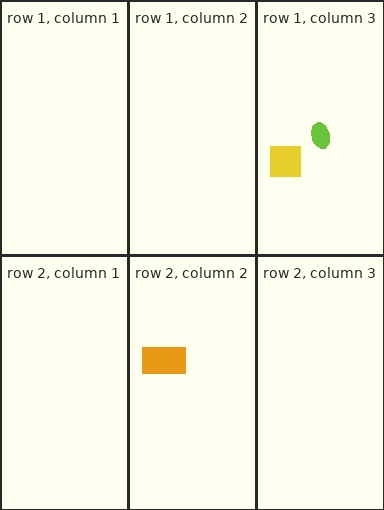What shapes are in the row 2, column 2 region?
The orange rectangle.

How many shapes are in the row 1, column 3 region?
2.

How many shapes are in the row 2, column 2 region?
1.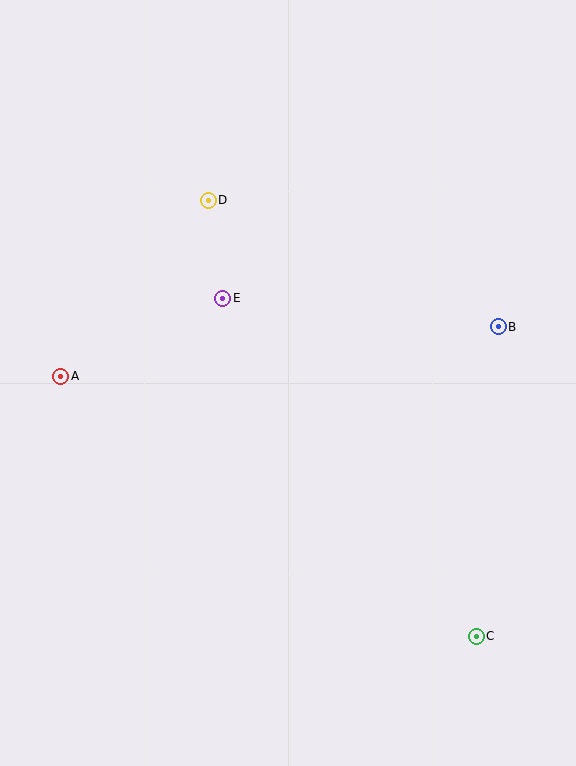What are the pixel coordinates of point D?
Point D is at (208, 200).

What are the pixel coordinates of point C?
Point C is at (476, 636).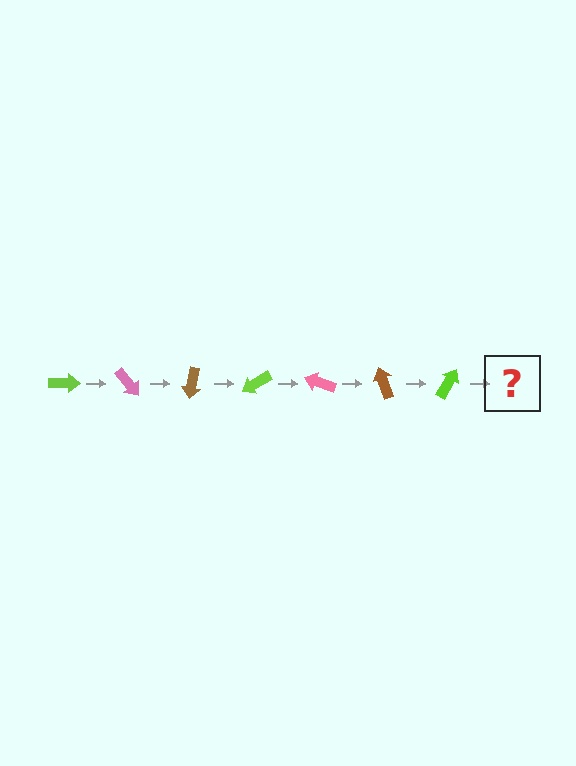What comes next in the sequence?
The next element should be a pink arrow, rotated 350 degrees from the start.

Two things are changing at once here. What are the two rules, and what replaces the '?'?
The two rules are that it rotates 50 degrees each step and the color cycles through lime, pink, and brown. The '?' should be a pink arrow, rotated 350 degrees from the start.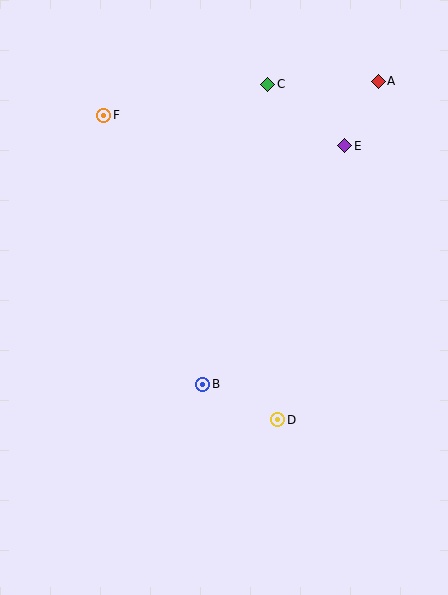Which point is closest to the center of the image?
Point B at (203, 384) is closest to the center.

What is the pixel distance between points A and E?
The distance between A and E is 73 pixels.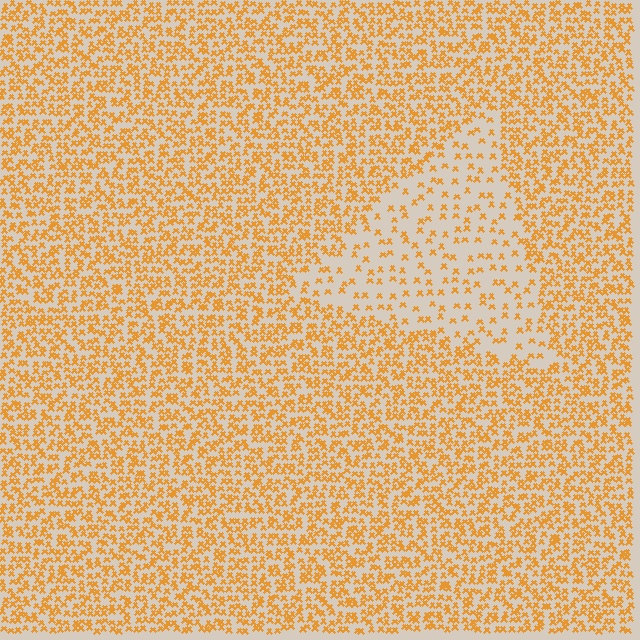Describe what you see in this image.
The image contains small orange elements arranged at two different densities. A triangle-shaped region is visible where the elements are less densely packed than the surrounding area.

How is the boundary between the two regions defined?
The boundary is defined by a change in element density (approximately 2.5x ratio). All elements are the same color, size, and shape.